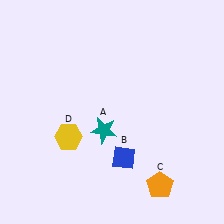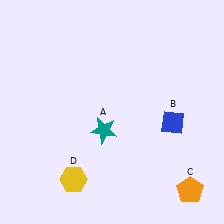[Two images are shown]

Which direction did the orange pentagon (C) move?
The orange pentagon (C) moved right.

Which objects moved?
The objects that moved are: the blue diamond (B), the orange pentagon (C), the yellow hexagon (D).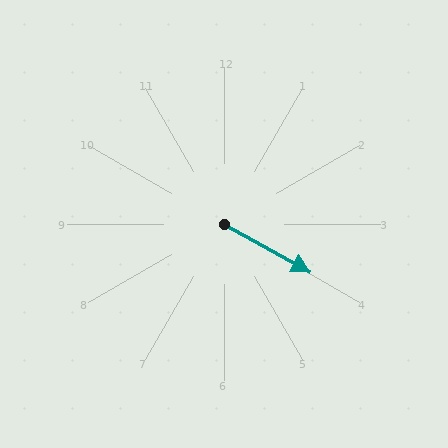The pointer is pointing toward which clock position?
Roughly 4 o'clock.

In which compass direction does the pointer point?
Southeast.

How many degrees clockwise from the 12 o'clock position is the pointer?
Approximately 119 degrees.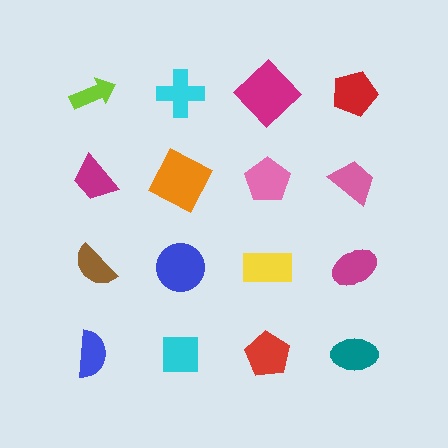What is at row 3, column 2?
A blue circle.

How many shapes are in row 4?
4 shapes.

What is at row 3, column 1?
A brown semicircle.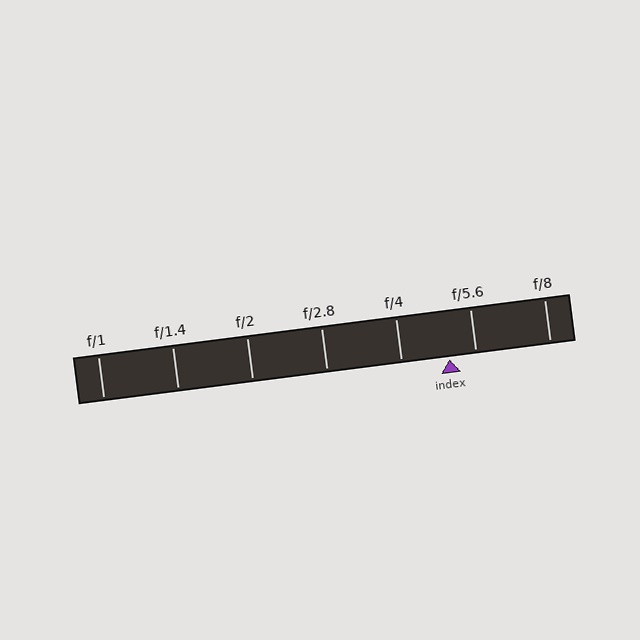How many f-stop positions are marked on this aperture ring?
There are 7 f-stop positions marked.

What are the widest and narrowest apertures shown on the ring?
The widest aperture shown is f/1 and the narrowest is f/8.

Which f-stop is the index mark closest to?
The index mark is closest to f/5.6.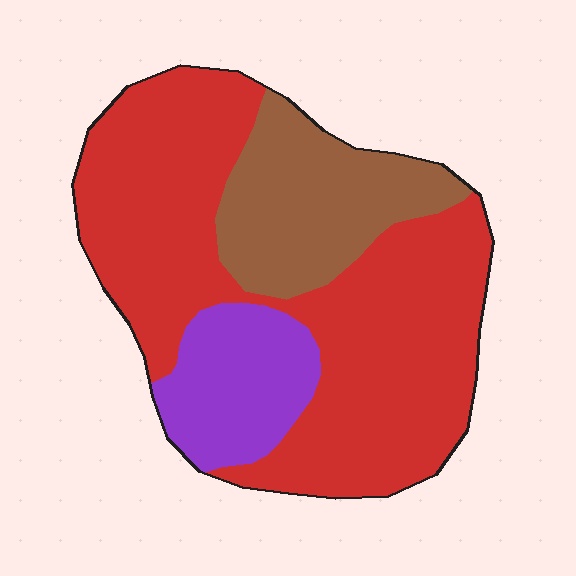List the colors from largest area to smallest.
From largest to smallest: red, brown, purple.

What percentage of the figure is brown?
Brown covers 22% of the figure.